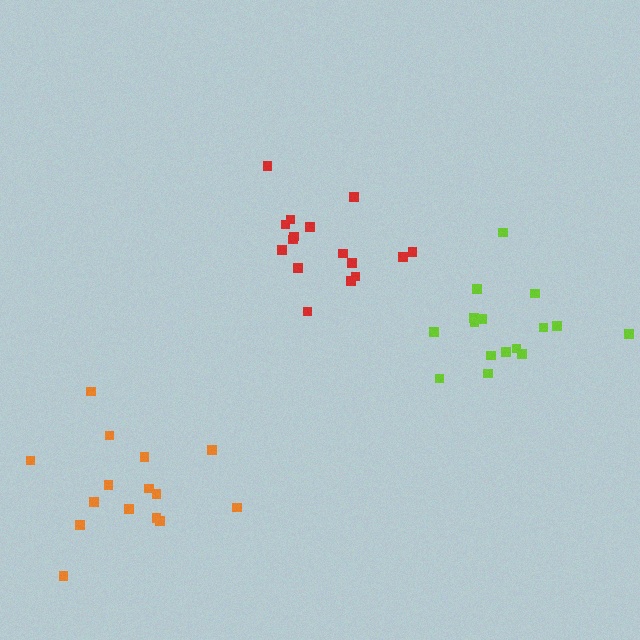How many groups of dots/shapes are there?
There are 3 groups.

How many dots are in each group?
Group 1: 16 dots, Group 2: 16 dots, Group 3: 15 dots (47 total).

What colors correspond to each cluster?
The clusters are colored: red, lime, orange.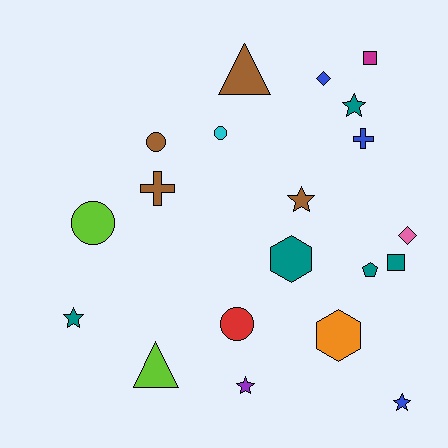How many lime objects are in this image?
There are 2 lime objects.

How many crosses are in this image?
There are 2 crosses.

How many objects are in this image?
There are 20 objects.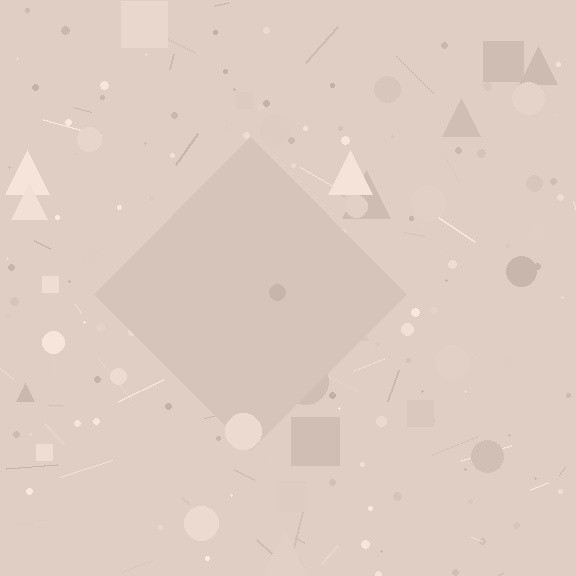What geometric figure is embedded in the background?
A diamond is embedded in the background.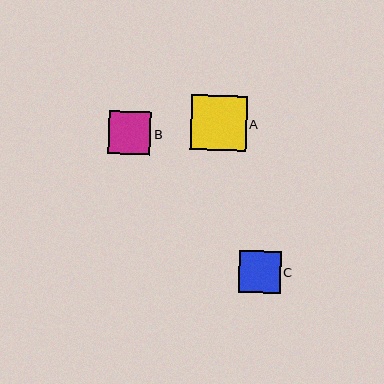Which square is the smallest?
Square C is the smallest with a size of approximately 42 pixels.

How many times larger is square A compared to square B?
Square A is approximately 1.3 times the size of square B.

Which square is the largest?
Square A is the largest with a size of approximately 55 pixels.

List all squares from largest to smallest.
From largest to smallest: A, B, C.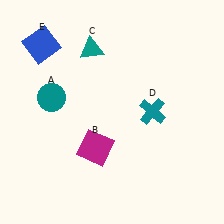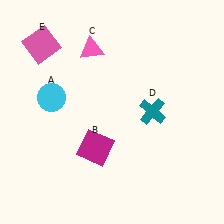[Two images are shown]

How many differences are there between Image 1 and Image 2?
There are 3 differences between the two images.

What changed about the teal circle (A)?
In Image 1, A is teal. In Image 2, it changed to cyan.